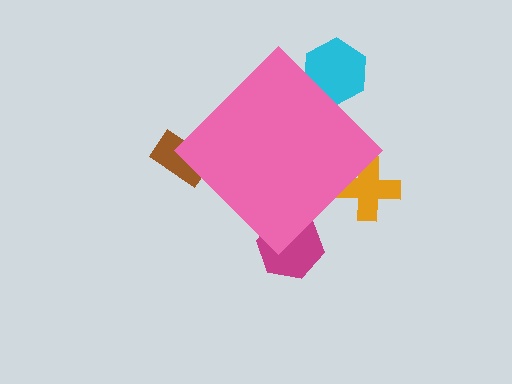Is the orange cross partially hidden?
Yes, the orange cross is partially hidden behind the pink diamond.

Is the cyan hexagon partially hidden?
Yes, the cyan hexagon is partially hidden behind the pink diamond.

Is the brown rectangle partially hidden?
Yes, the brown rectangle is partially hidden behind the pink diamond.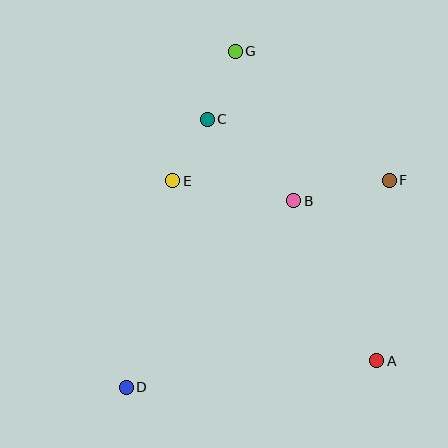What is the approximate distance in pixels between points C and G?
The distance between C and G is approximately 73 pixels.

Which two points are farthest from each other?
Points D and G are farthest from each other.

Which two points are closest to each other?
Points C and E are closest to each other.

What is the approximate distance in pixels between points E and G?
The distance between E and G is approximately 144 pixels.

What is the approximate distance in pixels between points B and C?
The distance between B and C is approximately 119 pixels.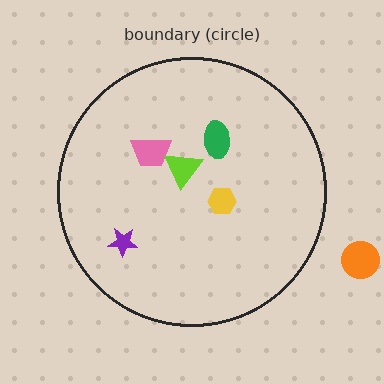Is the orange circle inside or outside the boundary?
Outside.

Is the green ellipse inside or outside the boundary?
Inside.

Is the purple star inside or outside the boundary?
Inside.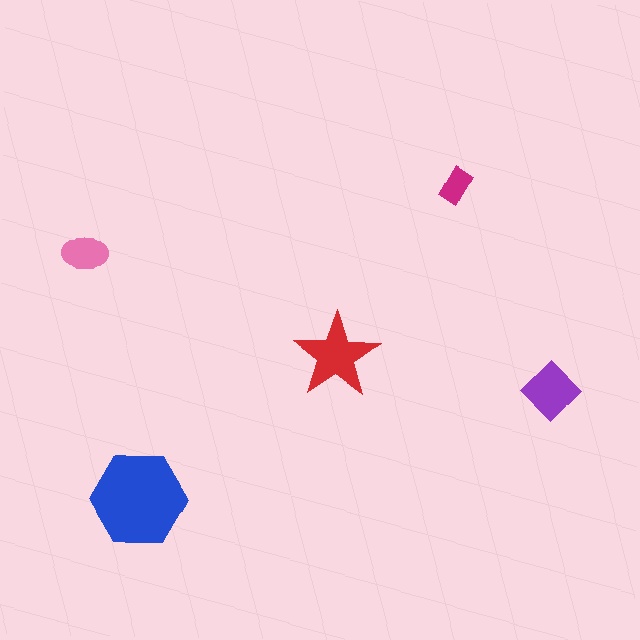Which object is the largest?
The blue hexagon.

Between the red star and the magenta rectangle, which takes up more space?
The red star.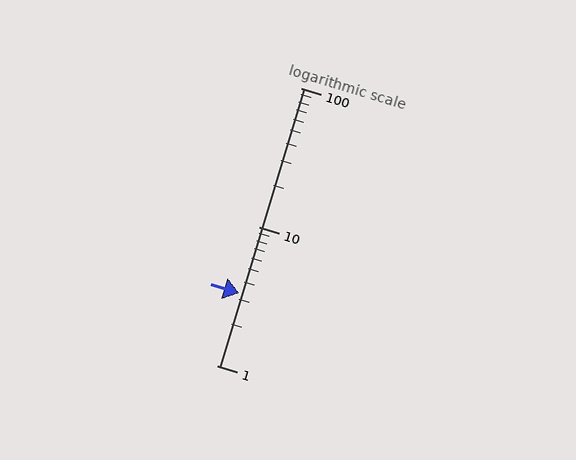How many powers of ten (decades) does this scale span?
The scale spans 2 decades, from 1 to 100.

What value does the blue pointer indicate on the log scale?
The pointer indicates approximately 3.3.